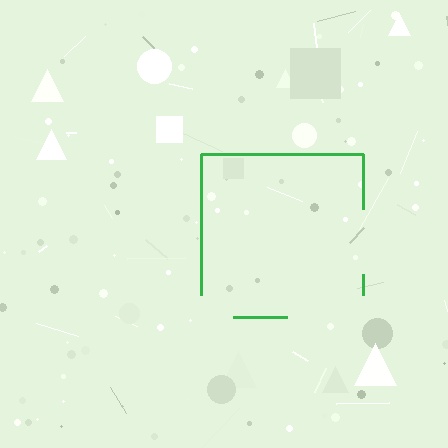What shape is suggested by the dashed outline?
The dashed outline suggests a square.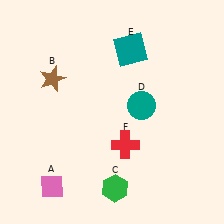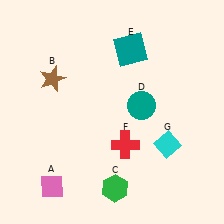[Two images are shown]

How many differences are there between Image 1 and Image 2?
There is 1 difference between the two images.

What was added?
A cyan diamond (G) was added in Image 2.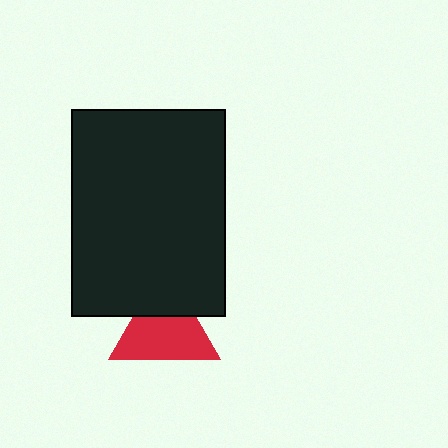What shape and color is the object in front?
The object in front is a black rectangle.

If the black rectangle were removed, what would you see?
You would see the complete red triangle.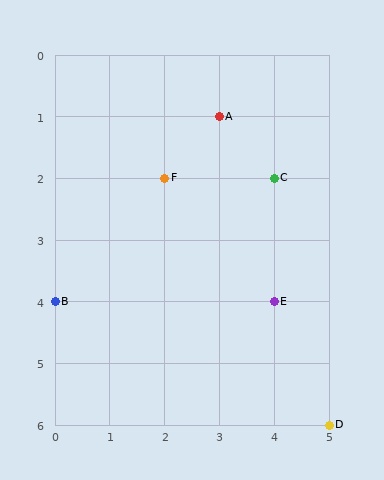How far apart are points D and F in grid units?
Points D and F are 3 columns and 4 rows apart (about 5.0 grid units diagonally).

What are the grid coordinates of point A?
Point A is at grid coordinates (3, 1).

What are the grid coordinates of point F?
Point F is at grid coordinates (2, 2).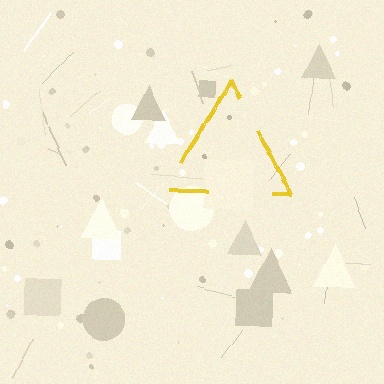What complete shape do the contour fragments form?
The contour fragments form a triangle.